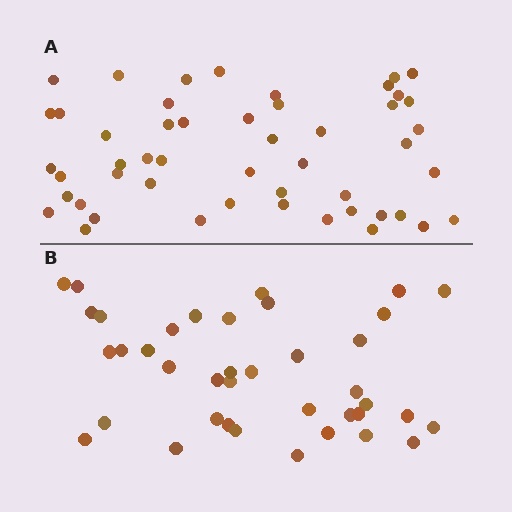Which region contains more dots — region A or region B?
Region A (the top region) has more dots.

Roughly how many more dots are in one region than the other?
Region A has roughly 12 or so more dots than region B.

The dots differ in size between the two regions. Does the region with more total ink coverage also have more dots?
No. Region B has more total ink coverage because its dots are larger, but region A actually contains more individual dots. Total area can be misleading — the number of items is what matters here.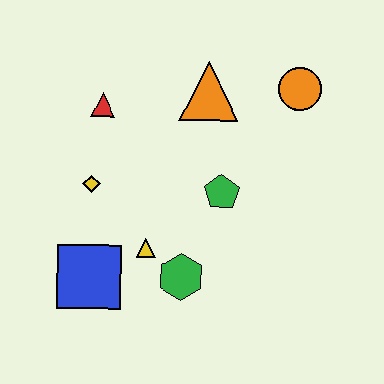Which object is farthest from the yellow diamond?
The orange circle is farthest from the yellow diamond.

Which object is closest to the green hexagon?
The yellow triangle is closest to the green hexagon.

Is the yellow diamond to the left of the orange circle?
Yes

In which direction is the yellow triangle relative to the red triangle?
The yellow triangle is below the red triangle.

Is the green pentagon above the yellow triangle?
Yes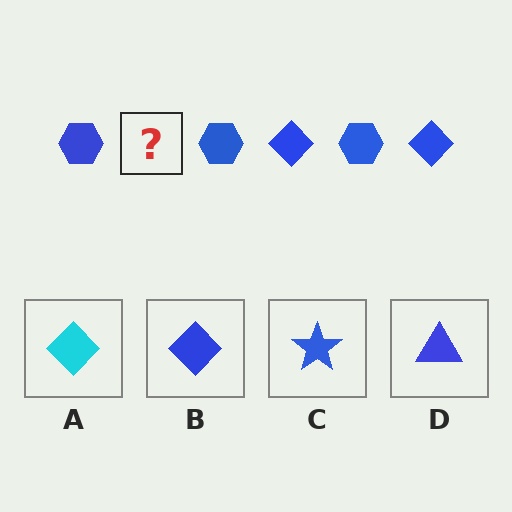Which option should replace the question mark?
Option B.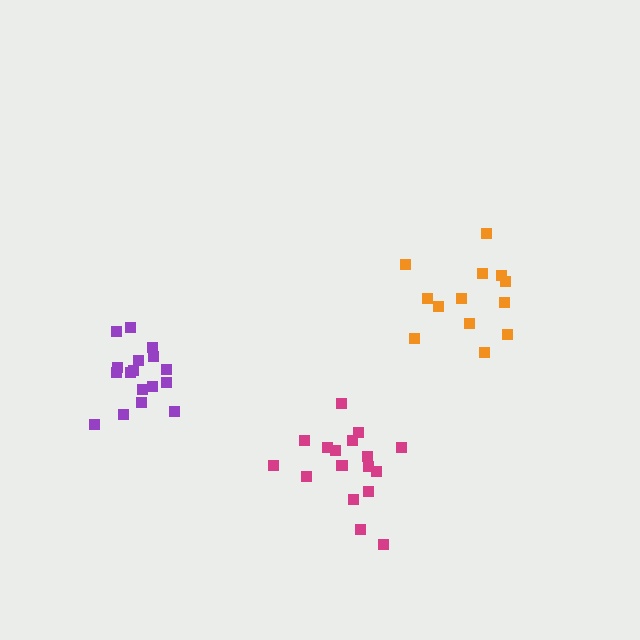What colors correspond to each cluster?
The clusters are colored: orange, purple, magenta.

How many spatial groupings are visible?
There are 3 spatial groupings.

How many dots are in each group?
Group 1: 13 dots, Group 2: 17 dots, Group 3: 17 dots (47 total).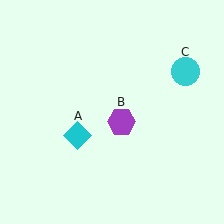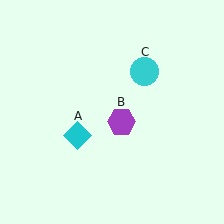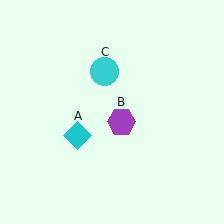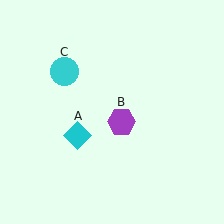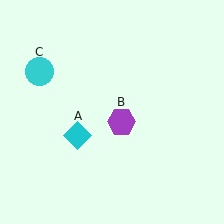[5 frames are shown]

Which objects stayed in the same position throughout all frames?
Cyan diamond (object A) and purple hexagon (object B) remained stationary.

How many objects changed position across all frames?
1 object changed position: cyan circle (object C).